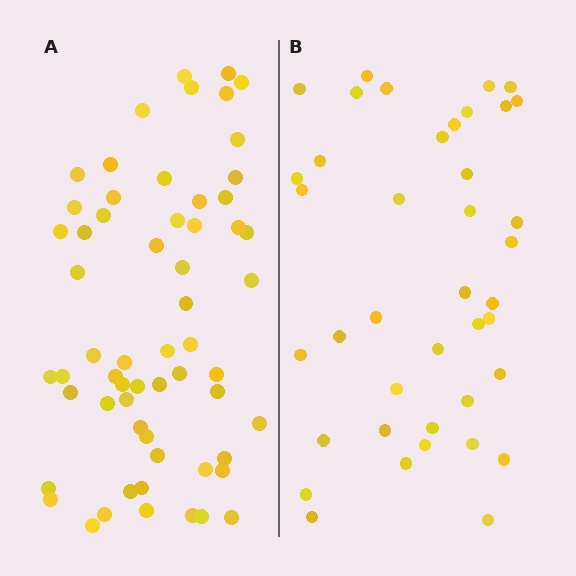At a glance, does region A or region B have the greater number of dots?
Region A (the left region) has more dots.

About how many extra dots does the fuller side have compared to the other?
Region A has approximately 20 more dots than region B.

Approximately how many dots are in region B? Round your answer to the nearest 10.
About 40 dots.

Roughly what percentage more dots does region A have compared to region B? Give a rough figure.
About 50% more.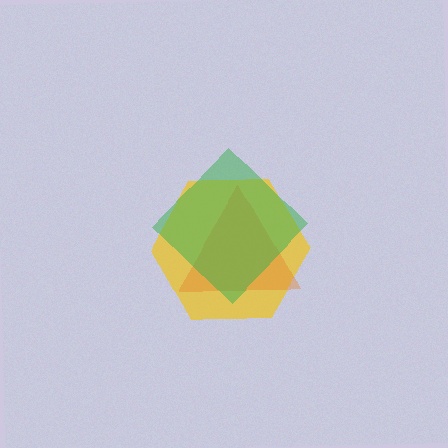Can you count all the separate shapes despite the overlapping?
Yes, there are 3 separate shapes.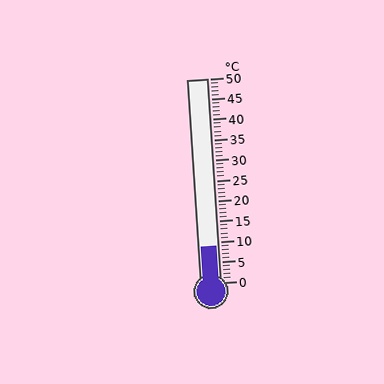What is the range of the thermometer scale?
The thermometer scale ranges from 0°C to 50°C.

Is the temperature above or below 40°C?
The temperature is below 40°C.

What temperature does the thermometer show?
The thermometer shows approximately 9°C.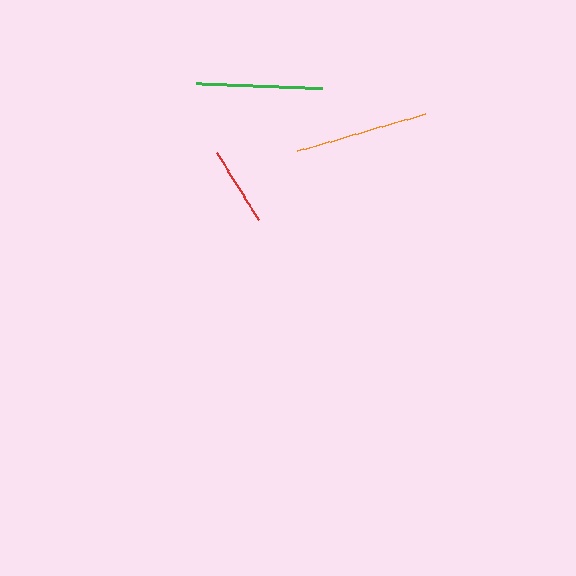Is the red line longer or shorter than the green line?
The green line is longer than the red line.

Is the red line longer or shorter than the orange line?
The orange line is longer than the red line.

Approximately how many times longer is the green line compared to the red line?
The green line is approximately 1.6 times the length of the red line.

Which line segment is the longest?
The orange line is the longest at approximately 133 pixels.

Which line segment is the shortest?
The red line is the shortest at approximately 79 pixels.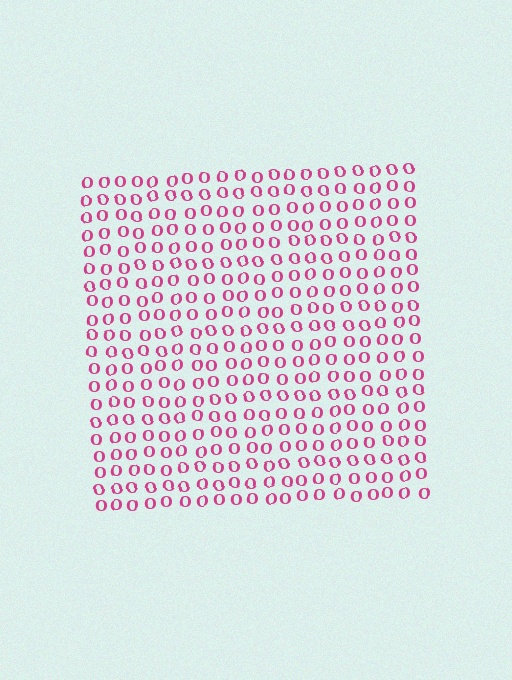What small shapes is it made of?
It is made of small letter O's.